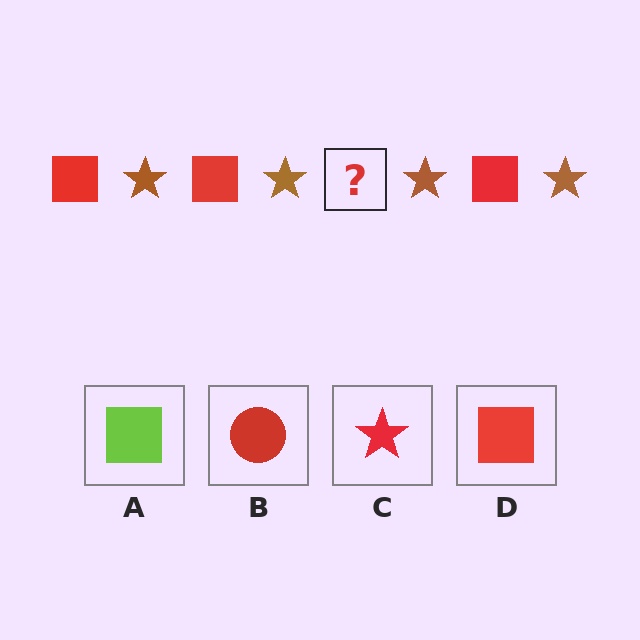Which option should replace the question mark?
Option D.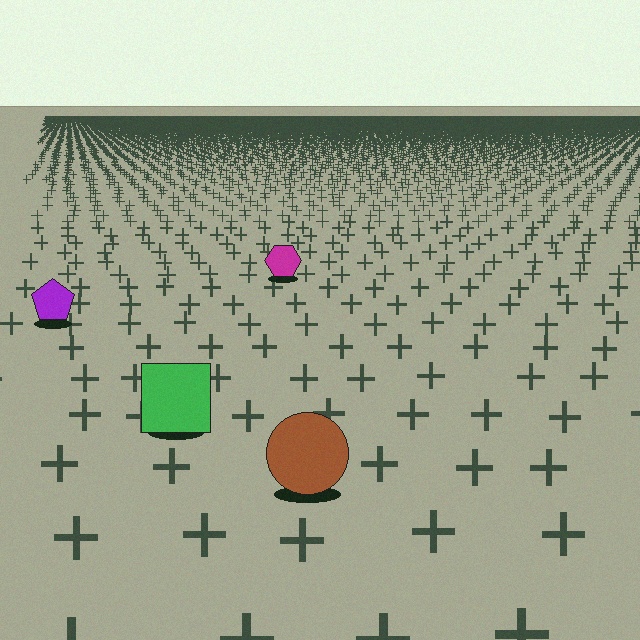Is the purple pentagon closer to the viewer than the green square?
No. The green square is closer — you can tell from the texture gradient: the ground texture is coarser near it.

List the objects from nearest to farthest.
From nearest to farthest: the brown circle, the green square, the purple pentagon, the magenta hexagon.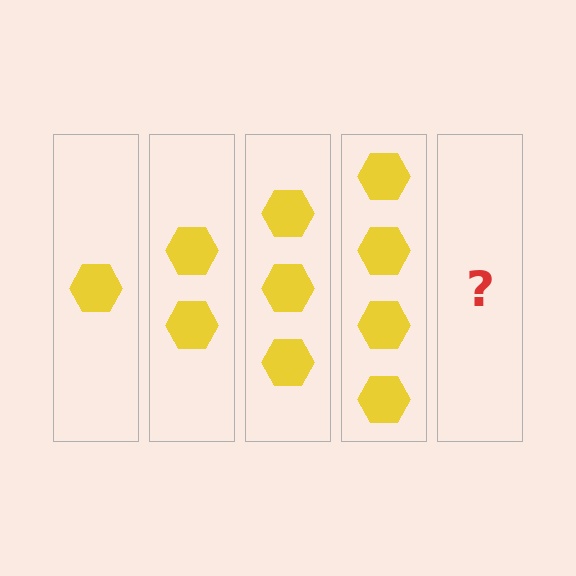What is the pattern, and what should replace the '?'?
The pattern is that each step adds one more hexagon. The '?' should be 5 hexagons.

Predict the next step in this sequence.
The next step is 5 hexagons.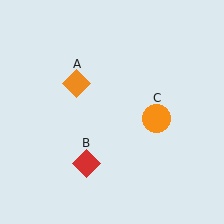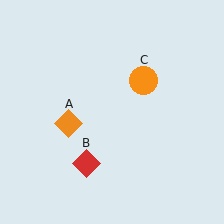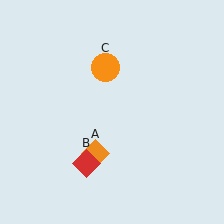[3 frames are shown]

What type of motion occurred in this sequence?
The orange diamond (object A), orange circle (object C) rotated counterclockwise around the center of the scene.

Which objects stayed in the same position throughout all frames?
Red diamond (object B) remained stationary.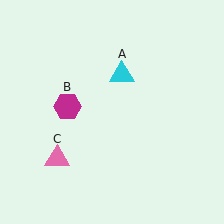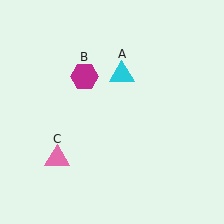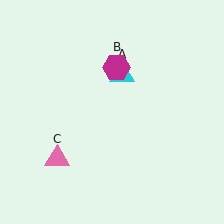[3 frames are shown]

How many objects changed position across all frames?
1 object changed position: magenta hexagon (object B).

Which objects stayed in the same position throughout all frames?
Cyan triangle (object A) and pink triangle (object C) remained stationary.